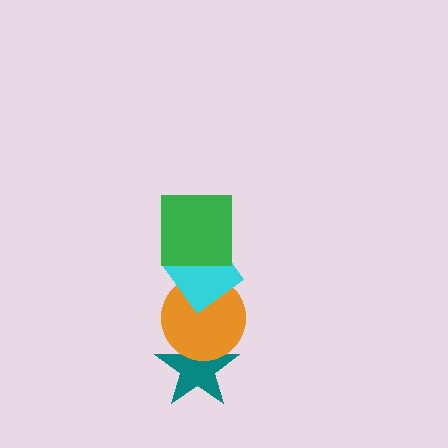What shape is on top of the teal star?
The orange circle is on top of the teal star.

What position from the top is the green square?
The green square is 1st from the top.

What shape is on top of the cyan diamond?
The green square is on top of the cyan diamond.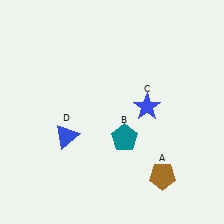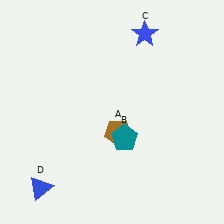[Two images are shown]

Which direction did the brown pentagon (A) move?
The brown pentagon (A) moved left.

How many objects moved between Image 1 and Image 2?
3 objects moved between the two images.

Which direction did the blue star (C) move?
The blue star (C) moved up.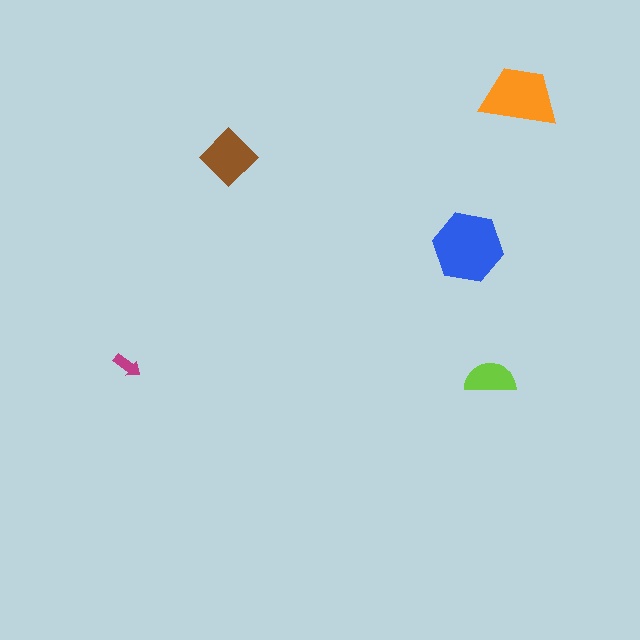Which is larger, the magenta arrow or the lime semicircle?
The lime semicircle.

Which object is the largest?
The blue hexagon.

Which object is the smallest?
The magenta arrow.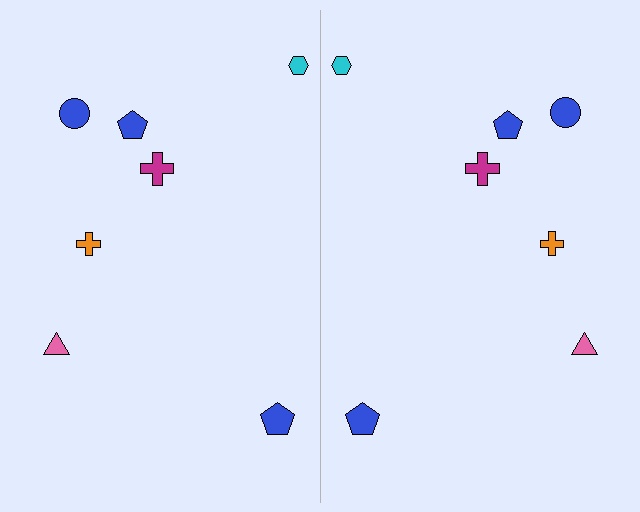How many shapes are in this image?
There are 14 shapes in this image.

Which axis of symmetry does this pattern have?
The pattern has a vertical axis of symmetry running through the center of the image.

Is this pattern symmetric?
Yes, this pattern has bilateral (reflection) symmetry.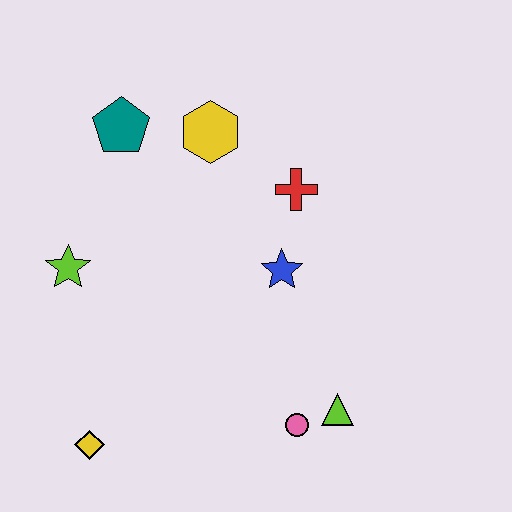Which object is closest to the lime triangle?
The pink circle is closest to the lime triangle.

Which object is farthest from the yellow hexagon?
The yellow diamond is farthest from the yellow hexagon.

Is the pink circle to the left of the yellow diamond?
No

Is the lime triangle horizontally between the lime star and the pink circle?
No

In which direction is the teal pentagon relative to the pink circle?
The teal pentagon is above the pink circle.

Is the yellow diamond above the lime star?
No